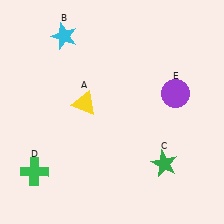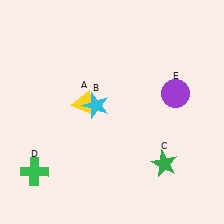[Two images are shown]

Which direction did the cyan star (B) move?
The cyan star (B) moved down.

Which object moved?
The cyan star (B) moved down.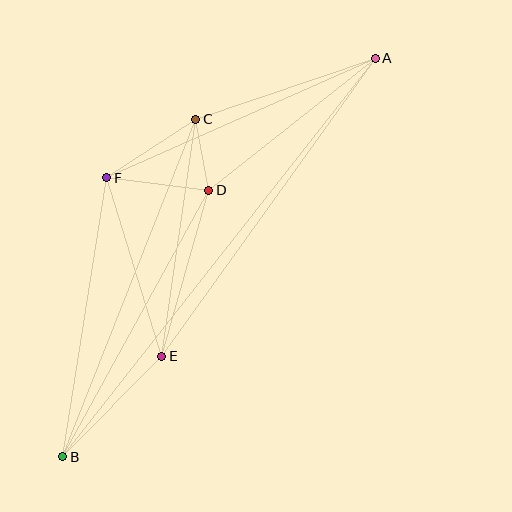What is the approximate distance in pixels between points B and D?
The distance between B and D is approximately 304 pixels.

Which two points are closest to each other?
Points C and D are closest to each other.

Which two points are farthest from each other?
Points A and B are farthest from each other.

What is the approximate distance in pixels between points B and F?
The distance between B and F is approximately 283 pixels.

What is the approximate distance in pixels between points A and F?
The distance between A and F is approximately 293 pixels.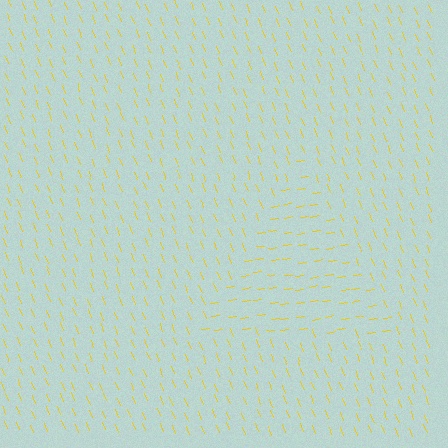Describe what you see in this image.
The image is filled with small yellow line segments. A triangle region in the image has lines oriented differently from the surrounding lines, creating a visible texture boundary.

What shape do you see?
I see a triangle.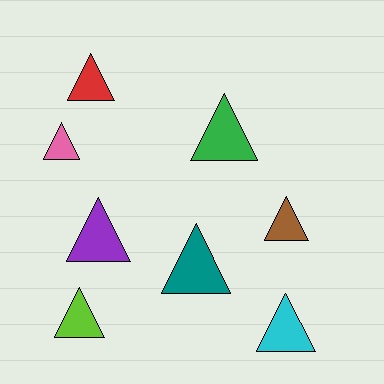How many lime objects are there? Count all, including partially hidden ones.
There is 1 lime object.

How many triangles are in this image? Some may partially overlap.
There are 8 triangles.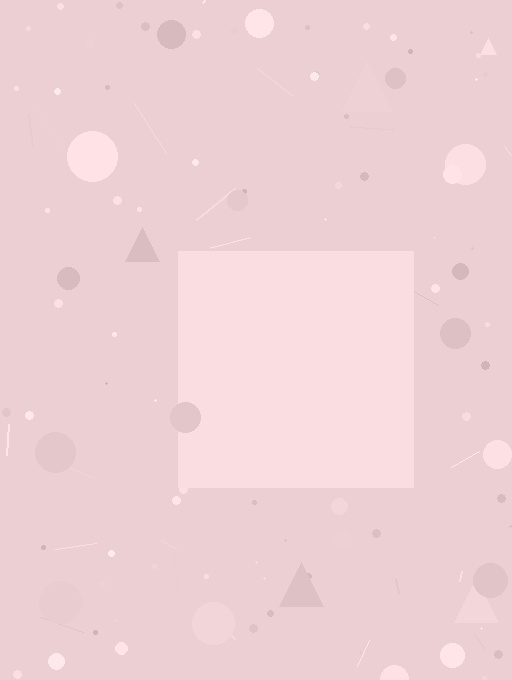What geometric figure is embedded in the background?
A square is embedded in the background.